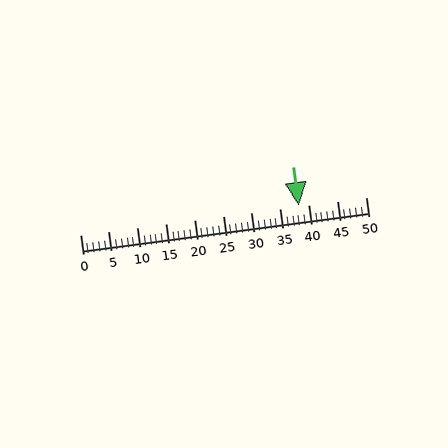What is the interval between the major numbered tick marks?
The major tick marks are spaced 5 units apart.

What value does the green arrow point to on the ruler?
The green arrow points to approximately 38.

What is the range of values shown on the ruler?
The ruler shows values from 0 to 50.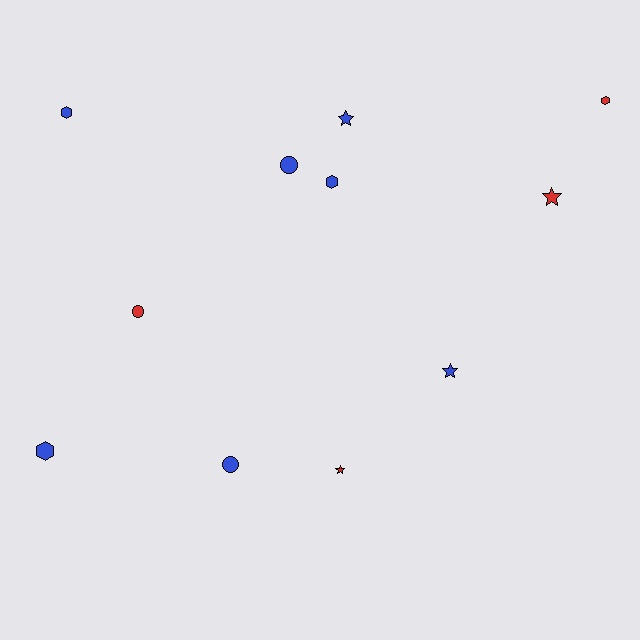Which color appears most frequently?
Blue, with 7 objects.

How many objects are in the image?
There are 11 objects.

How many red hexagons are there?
There is 1 red hexagon.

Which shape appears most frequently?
Star, with 4 objects.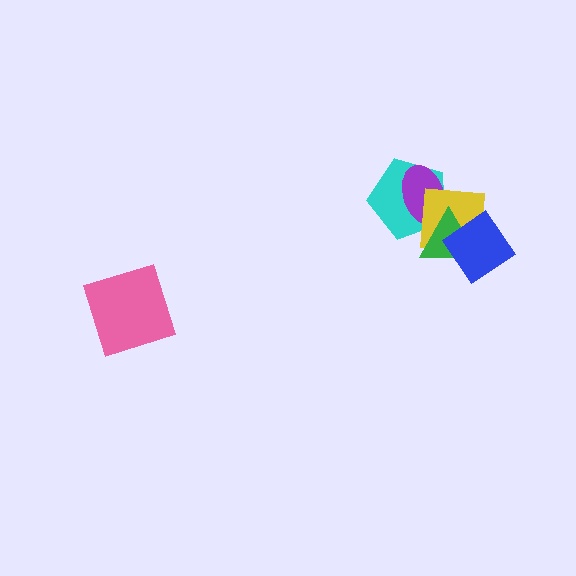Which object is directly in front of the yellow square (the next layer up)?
The green triangle is directly in front of the yellow square.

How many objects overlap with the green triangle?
4 objects overlap with the green triangle.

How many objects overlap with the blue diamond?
2 objects overlap with the blue diamond.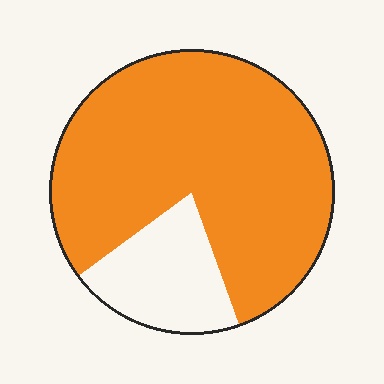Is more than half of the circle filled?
Yes.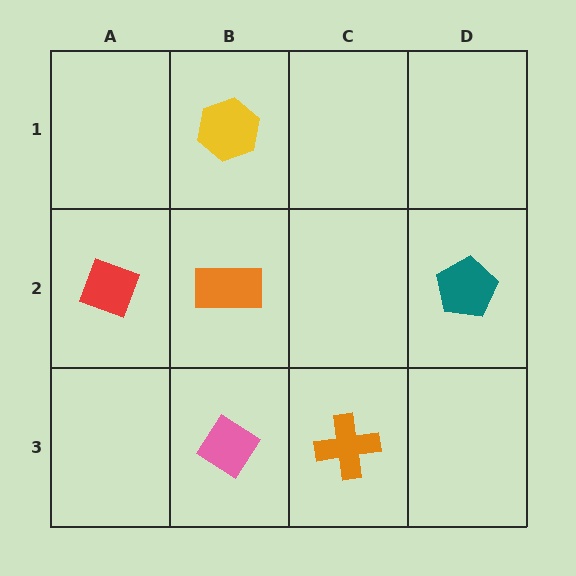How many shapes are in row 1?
1 shape.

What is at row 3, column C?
An orange cross.